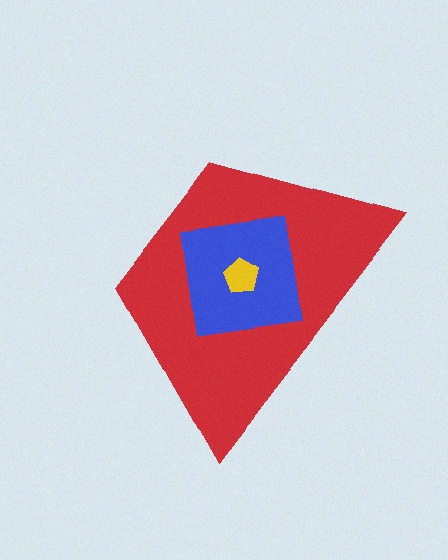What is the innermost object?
The yellow pentagon.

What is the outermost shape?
The red trapezoid.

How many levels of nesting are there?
3.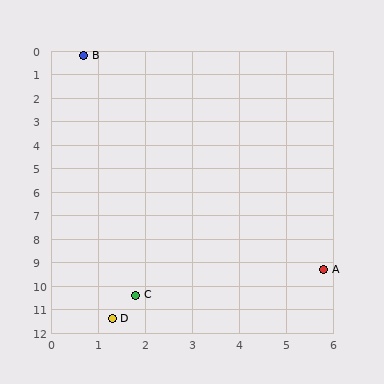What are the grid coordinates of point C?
Point C is at approximately (1.8, 10.4).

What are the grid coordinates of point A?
Point A is at approximately (5.8, 9.3).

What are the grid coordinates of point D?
Point D is at approximately (1.3, 11.4).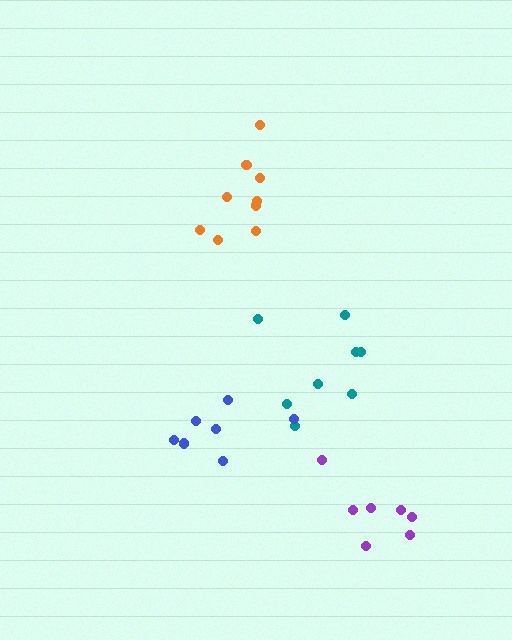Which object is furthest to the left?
The blue cluster is leftmost.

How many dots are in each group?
Group 1: 9 dots, Group 2: 7 dots, Group 3: 8 dots, Group 4: 7 dots (31 total).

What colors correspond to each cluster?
The clusters are colored: orange, purple, teal, blue.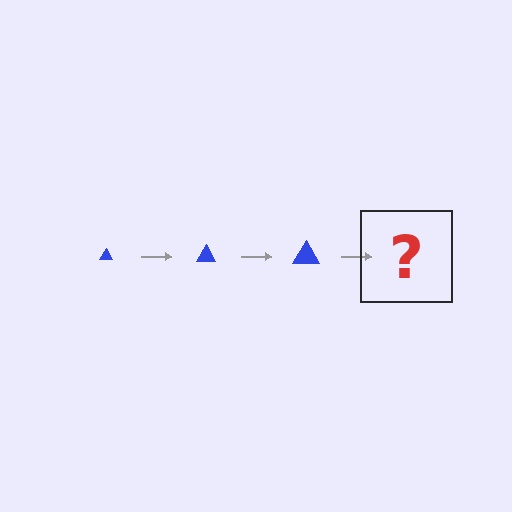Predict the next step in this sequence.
The next step is a blue triangle, larger than the previous one.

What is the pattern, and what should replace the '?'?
The pattern is that the triangle gets progressively larger each step. The '?' should be a blue triangle, larger than the previous one.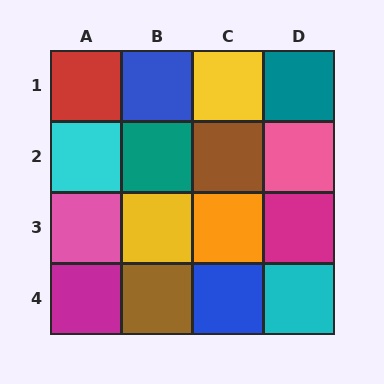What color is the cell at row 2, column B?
Teal.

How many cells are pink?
2 cells are pink.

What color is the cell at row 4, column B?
Brown.